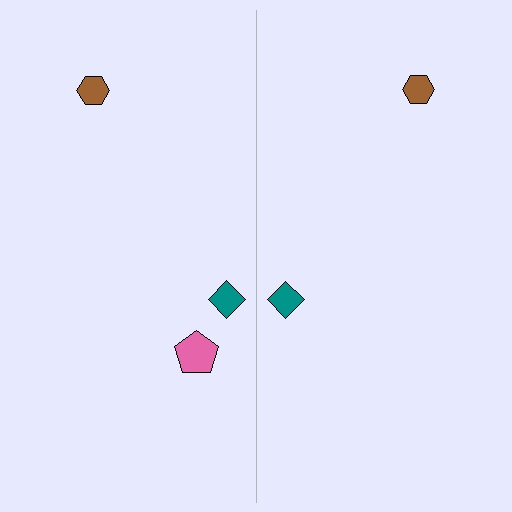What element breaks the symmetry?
A pink pentagon is missing from the right side.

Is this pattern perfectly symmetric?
No, the pattern is not perfectly symmetric. A pink pentagon is missing from the right side.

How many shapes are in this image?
There are 5 shapes in this image.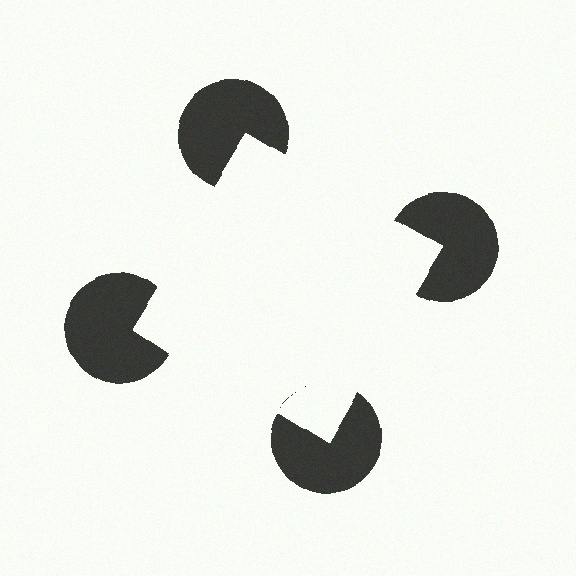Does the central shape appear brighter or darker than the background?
It typically appears slightly brighter than the background, even though no actual brightness change is drawn.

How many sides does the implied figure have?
4 sides.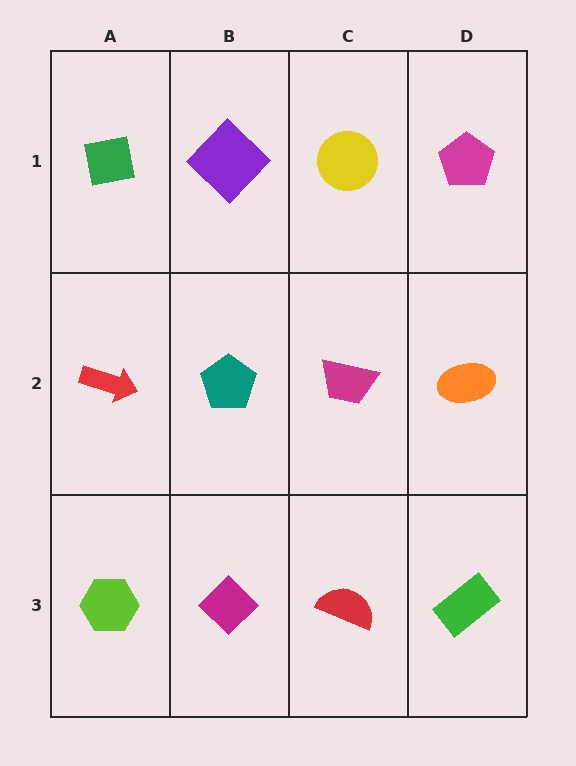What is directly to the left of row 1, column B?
A green square.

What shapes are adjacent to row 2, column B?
A purple diamond (row 1, column B), a magenta diamond (row 3, column B), a red arrow (row 2, column A), a magenta trapezoid (row 2, column C).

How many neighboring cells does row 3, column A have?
2.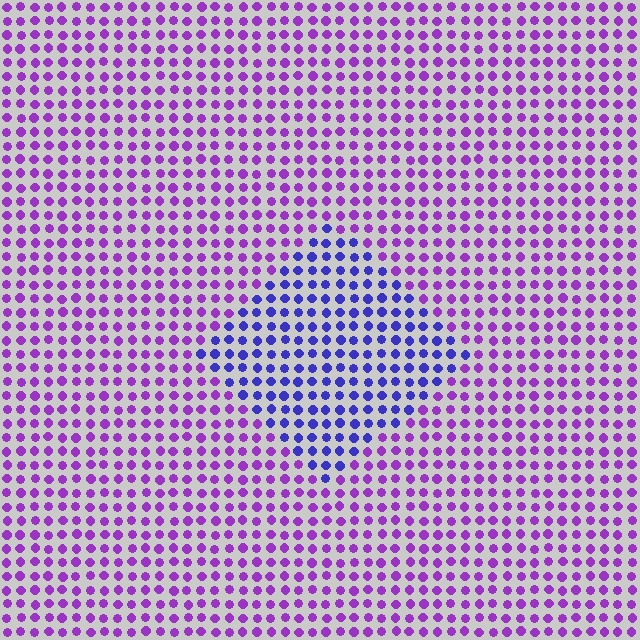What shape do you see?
I see a diamond.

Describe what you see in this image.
The image is filled with small purple elements in a uniform arrangement. A diamond-shaped region is visible where the elements are tinted to a slightly different hue, forming a subtle color boundary.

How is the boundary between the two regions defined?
The boundary is defined purely by a slight shift in hue (about 40 degrees). Spacing, size, and orientation are identical on both sides.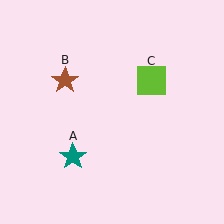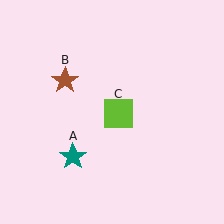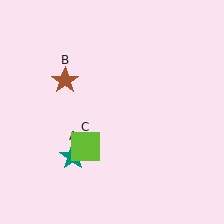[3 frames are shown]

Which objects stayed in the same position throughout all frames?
Teal star (object A) and brown star (object B) remained stationary.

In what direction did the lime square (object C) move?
The lime square (object C) moved down and to the left.